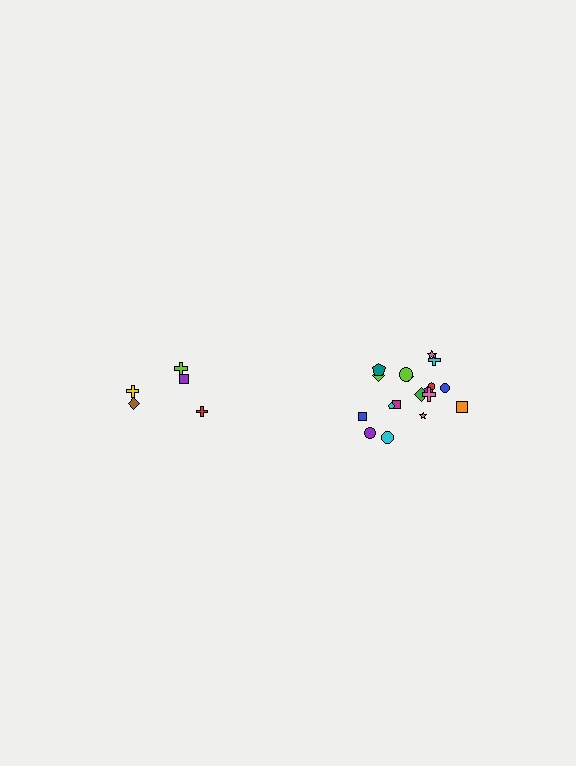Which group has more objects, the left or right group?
The right group.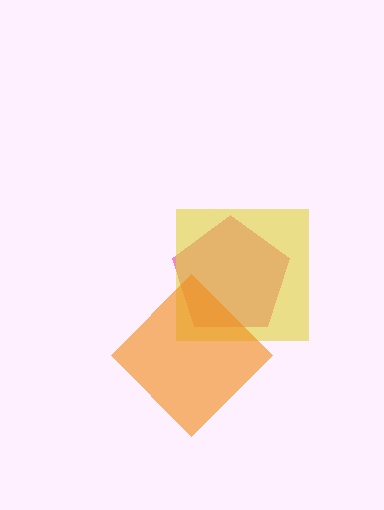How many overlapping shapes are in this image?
There are 3 overlapping shapes in the image.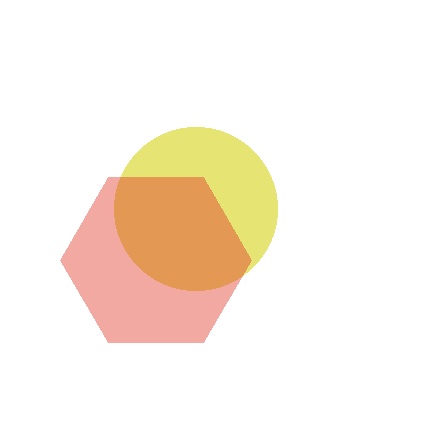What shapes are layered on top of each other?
The layered shapes are: a yellow circle, a red hexagon.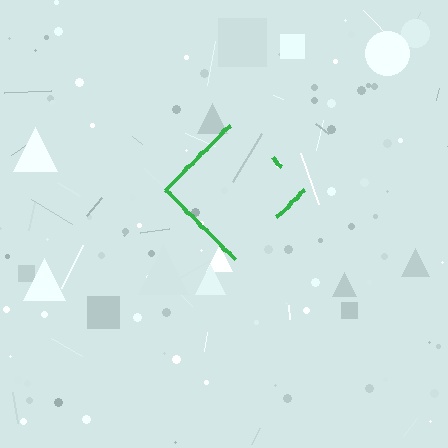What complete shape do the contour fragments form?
The contour fragments form a diamond.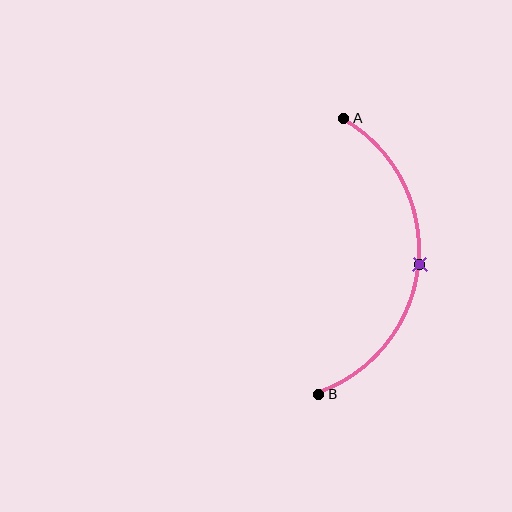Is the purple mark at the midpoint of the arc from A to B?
Yes. The purple mark lies on the arc at equal arc-length from both A and B — it is the arc midpoint.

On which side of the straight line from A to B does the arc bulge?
The arc bulges to the right of the straight line connecting A and B.